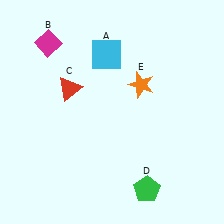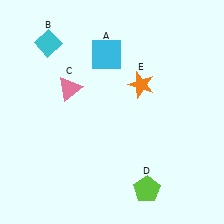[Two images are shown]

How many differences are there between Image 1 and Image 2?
There are 3 differences between the two images.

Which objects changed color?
B changed from magenta to cyan. C changed from red to pink. D changed from green to lime.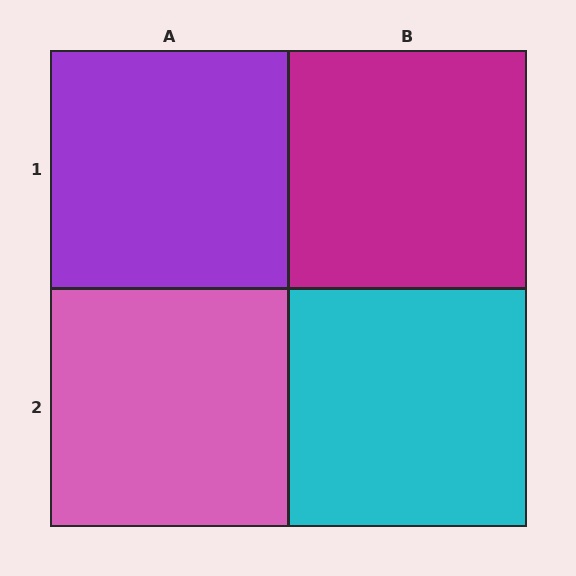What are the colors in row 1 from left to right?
Purple, magenta.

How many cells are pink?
1 cell is pink.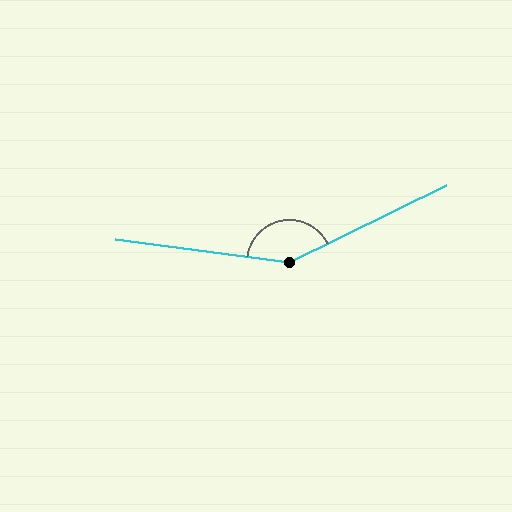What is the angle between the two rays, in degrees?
Approximately 146 degrees.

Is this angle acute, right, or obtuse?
It is obtuse.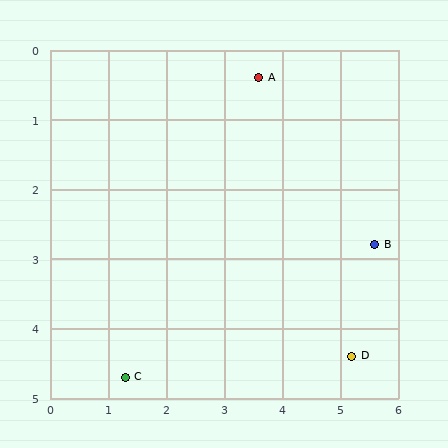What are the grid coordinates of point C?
Point C is at approximately (1.3, 4.7).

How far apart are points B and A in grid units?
Points B and A are about 3.1 grid units apart.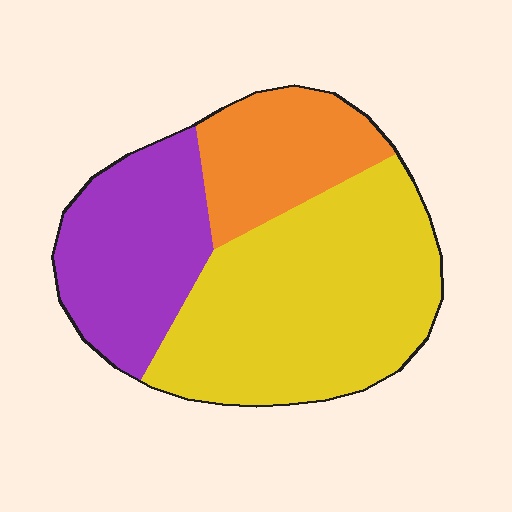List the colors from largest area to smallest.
From largest to smallest: yellow, purple, orange.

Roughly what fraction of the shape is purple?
Purple covers around 30% of the shape.